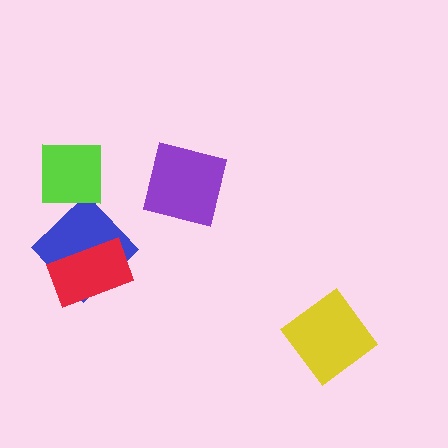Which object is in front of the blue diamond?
The red rectangle is in front of the blue diamond.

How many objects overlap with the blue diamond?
1 object overlaps with the blue diamond.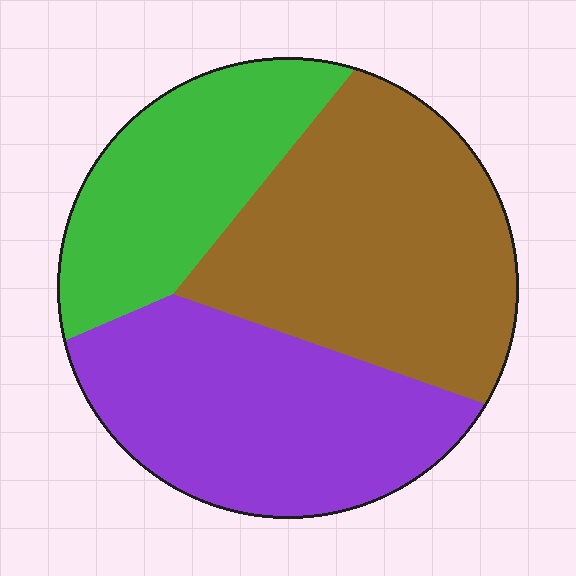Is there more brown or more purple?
Brown.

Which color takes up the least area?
Green, at roughly 25%.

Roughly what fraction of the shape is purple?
Purple takes up about one third (1/3) of the shape.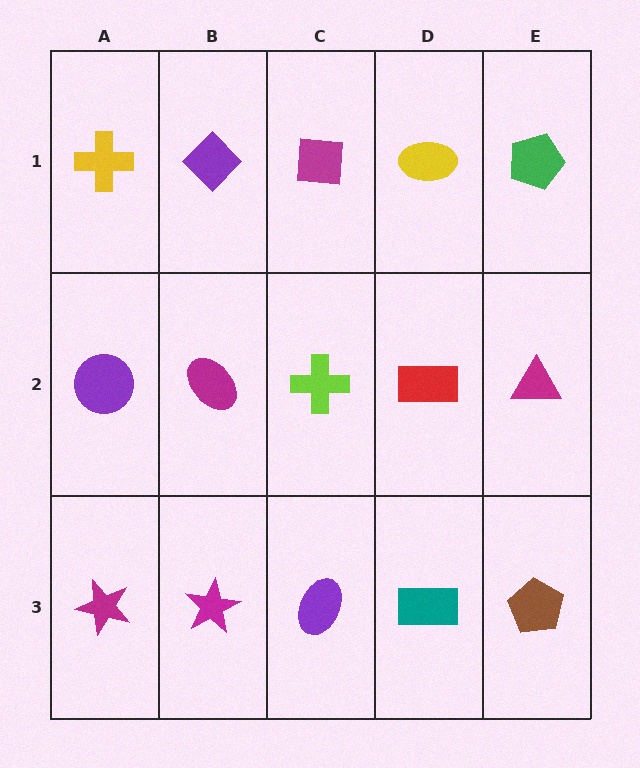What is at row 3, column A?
A magenta star.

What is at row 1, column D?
A yellow ellipse.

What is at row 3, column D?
A teal rectangle.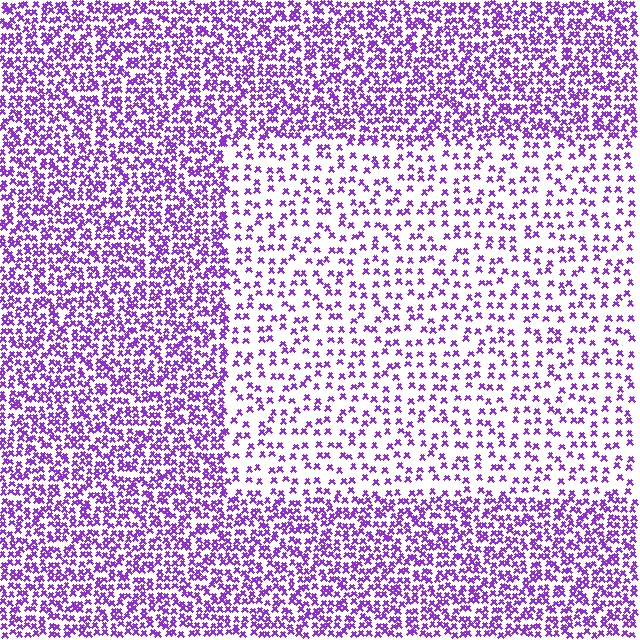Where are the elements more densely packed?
The elements are more densely packed outside the rectangle boundary.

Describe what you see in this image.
The image contains small purple elements arranged at two different densities. A rectangle-shaped region is visible where the elements are less densely packed than the surrounding area.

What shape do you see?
I see a rectangle.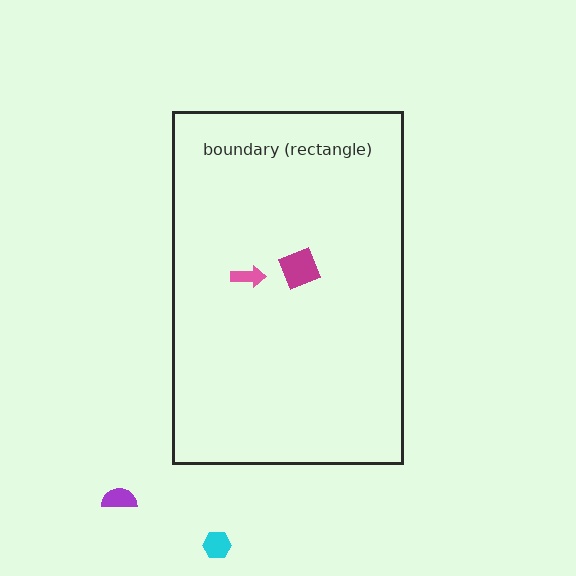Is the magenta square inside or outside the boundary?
Inside.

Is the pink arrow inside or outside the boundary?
Inside.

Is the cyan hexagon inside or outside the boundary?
Outside.